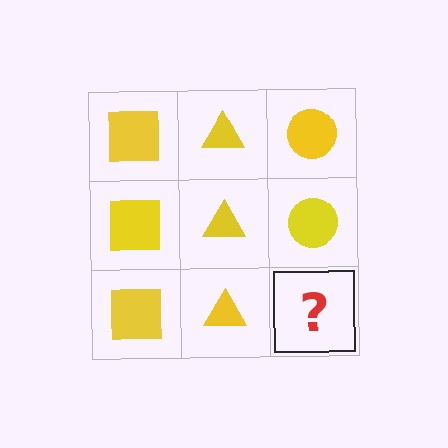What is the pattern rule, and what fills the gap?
The rule is that each column has a consistent shape. The gap should be filled with a yellow circle.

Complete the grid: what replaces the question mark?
The question mark should be replaced with a yellow circle.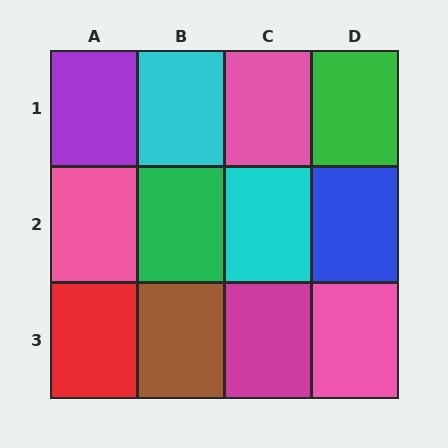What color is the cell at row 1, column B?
Cyan.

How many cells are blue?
1 cell is blue.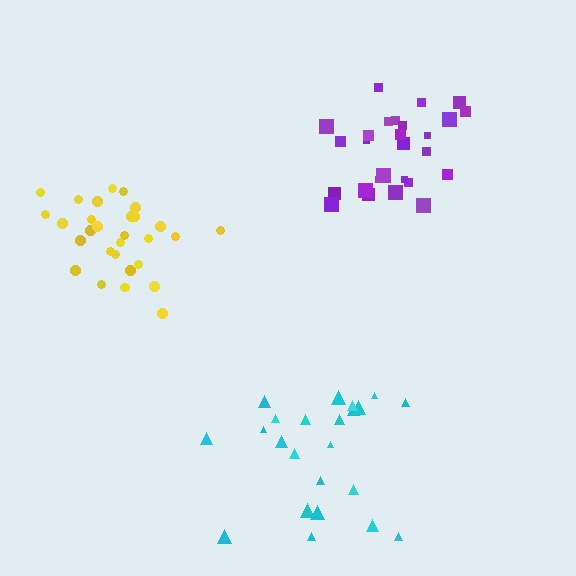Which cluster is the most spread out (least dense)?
Cyan.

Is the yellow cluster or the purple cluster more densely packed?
Yellow.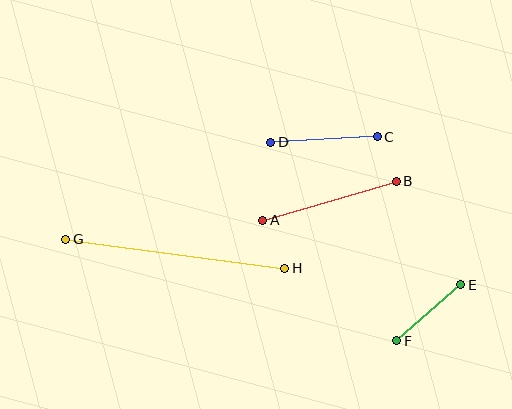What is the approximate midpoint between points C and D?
The midpoint is at approximately (324, 140) pixels.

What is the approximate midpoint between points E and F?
The midpoint is at approximately (429, 313) pixels.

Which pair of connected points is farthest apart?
Points G and H are farthest apart.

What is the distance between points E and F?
The distance is approximately 85 pixels.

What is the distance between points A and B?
The distance is approximately 139 pixels.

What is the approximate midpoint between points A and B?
The midpoint is at approximately (330, 201) pixels.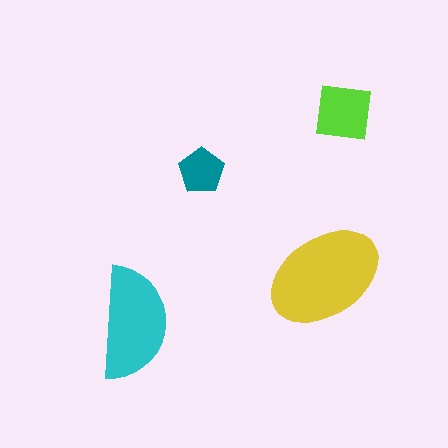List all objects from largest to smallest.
The yellow ellipse, the cyan semicircle, the lime square, the teal pentagon.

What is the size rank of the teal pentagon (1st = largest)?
4th.